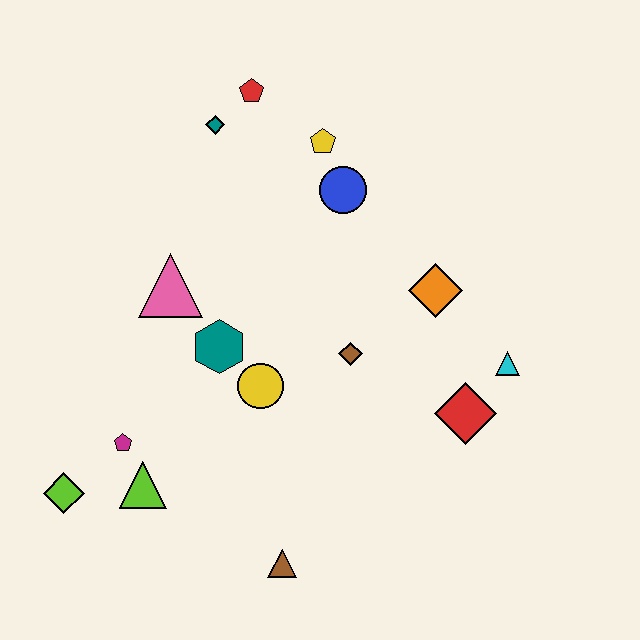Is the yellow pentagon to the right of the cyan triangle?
No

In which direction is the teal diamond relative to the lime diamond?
The teal diamond is above the lime diamond.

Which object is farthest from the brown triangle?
The red pentagon is farthest from the brown triangle.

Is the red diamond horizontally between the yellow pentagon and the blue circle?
No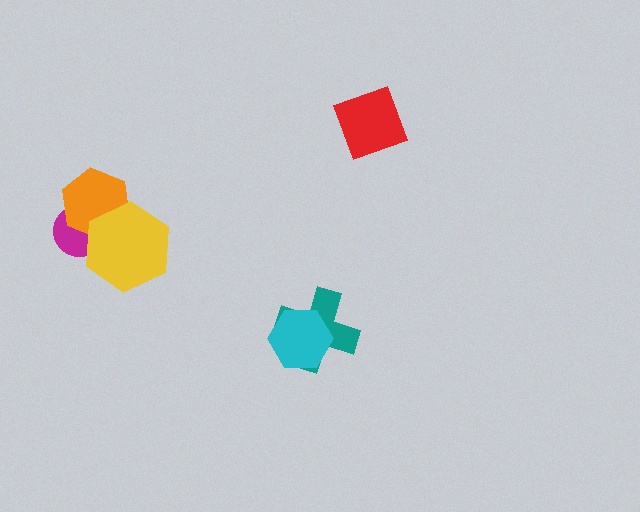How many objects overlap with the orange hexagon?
2 objects overlap with the orange hexagon.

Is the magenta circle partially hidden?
Yes, it is partially covered by another shape.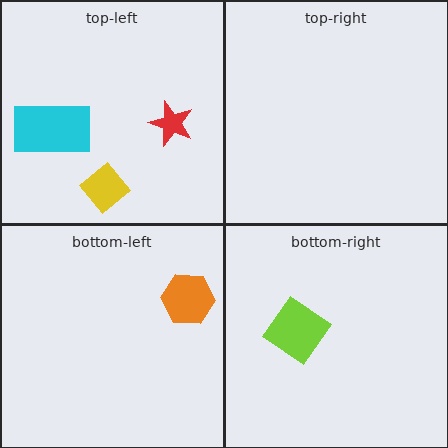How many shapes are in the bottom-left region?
1.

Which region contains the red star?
The top-left region.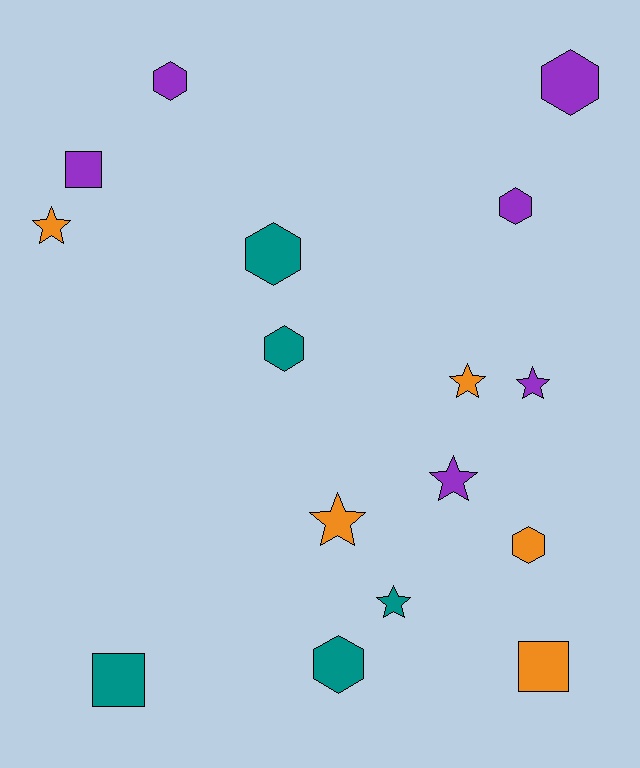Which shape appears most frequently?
Hexagon, with 7 objects.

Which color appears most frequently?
Purple, with 6 objects.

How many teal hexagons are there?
There are 3 teal hexagons.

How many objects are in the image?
There are 16 objects.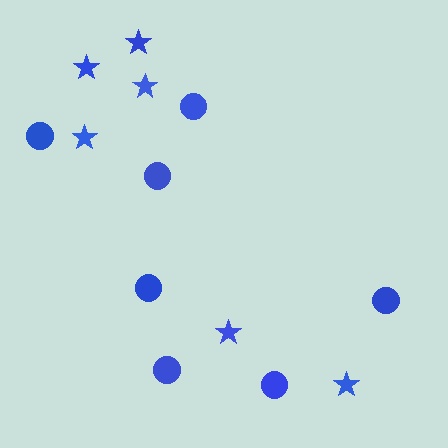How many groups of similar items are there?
There are 2 groups: one group of circles (7) and one group of stars (6).